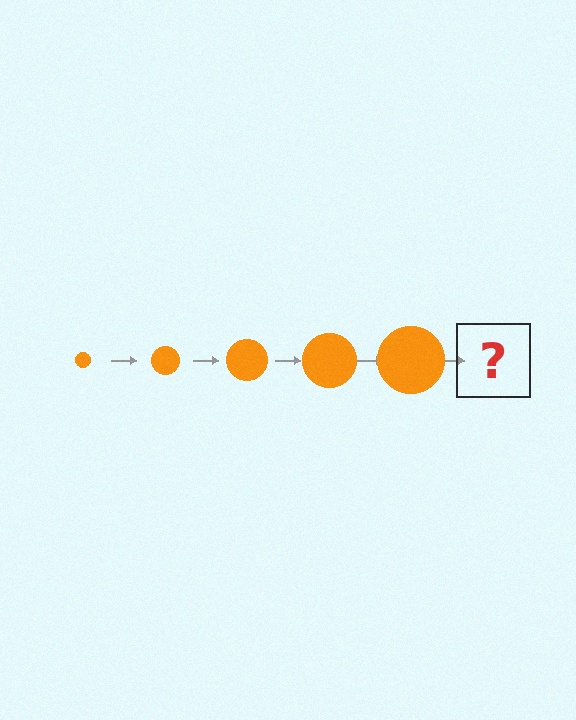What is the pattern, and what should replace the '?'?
The pattern is that the circle gets progressively larger each step. The '?' should be an orange circle, larger than the previous one.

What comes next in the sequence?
The next element should be an orange circle, larger than the previous one.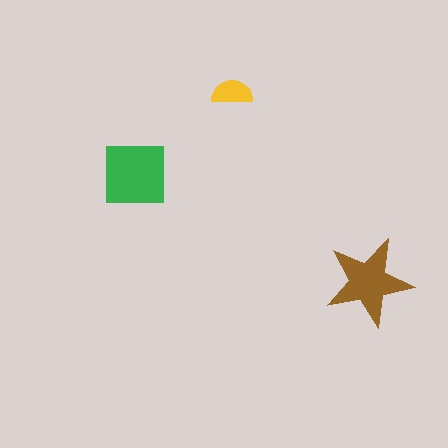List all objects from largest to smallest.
The green square, the brown star, the yellow semicircle.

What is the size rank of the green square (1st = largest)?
1st.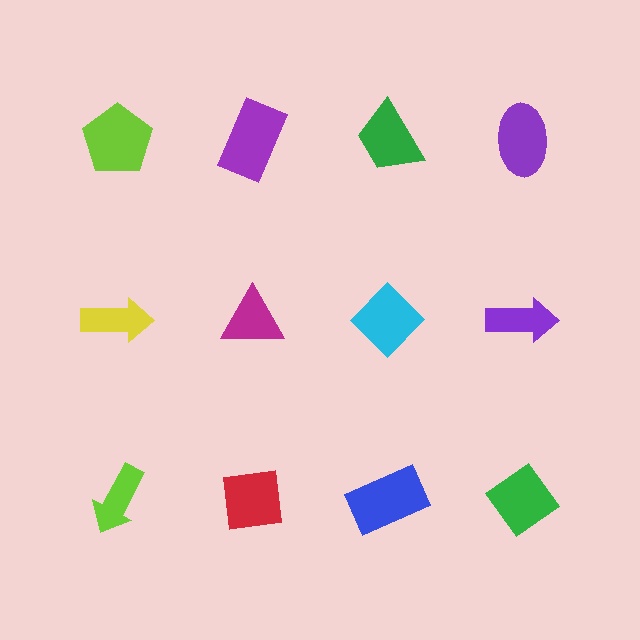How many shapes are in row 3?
4 shapes.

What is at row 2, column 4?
A purple arrow.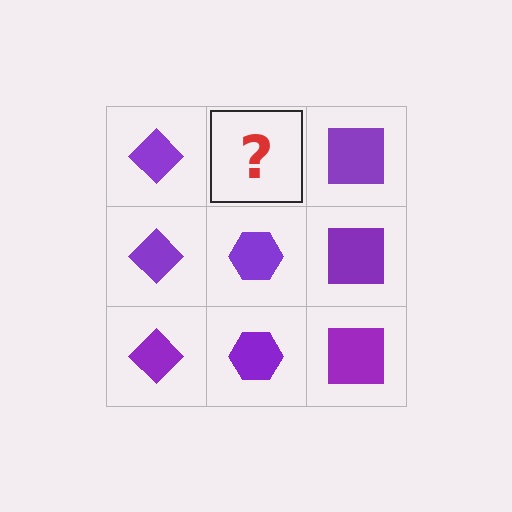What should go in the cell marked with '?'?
The missing cell should contain a purple hexagon.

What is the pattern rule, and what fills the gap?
The rule is that each column has a consistent shape. The gap should be filled with a purple hexagon.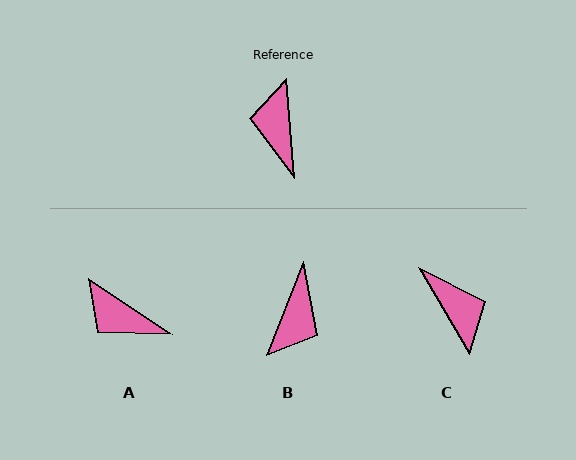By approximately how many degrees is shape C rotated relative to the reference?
Approximately 154 degrees clockwise.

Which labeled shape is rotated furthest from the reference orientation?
C, about 154 degrees away.